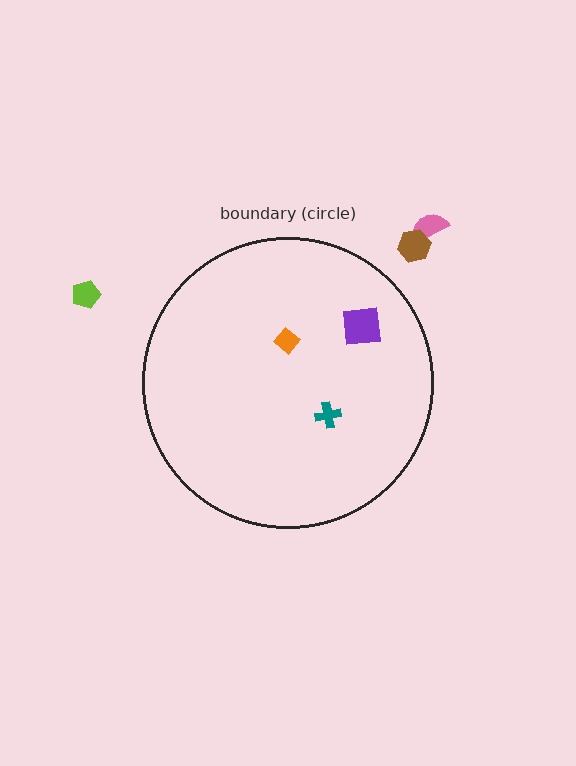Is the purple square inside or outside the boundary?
Inside.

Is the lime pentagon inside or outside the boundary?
Outside.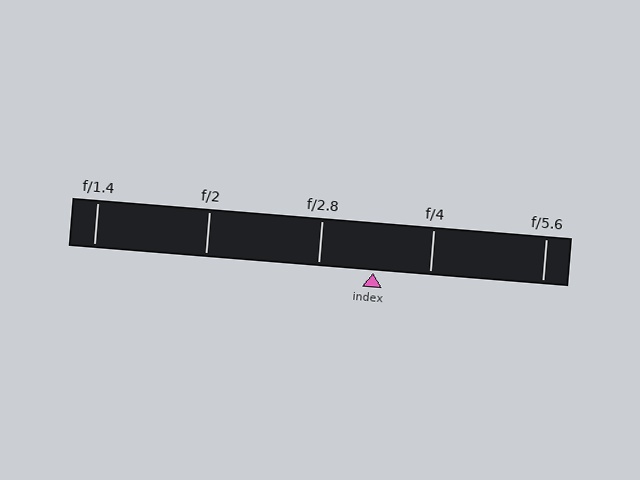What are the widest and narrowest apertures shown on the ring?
The widest aperture shown is f/1.4 and the narrowest is f/5.6.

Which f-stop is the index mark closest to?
The index mark is closest to f/2.8.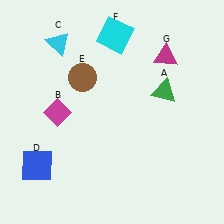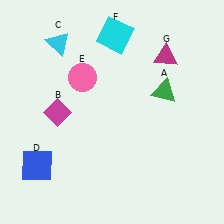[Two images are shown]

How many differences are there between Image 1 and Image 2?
There is 1 difference between the two images.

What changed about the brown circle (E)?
In Image 1, E is brown. In Image 2, it changed to pink.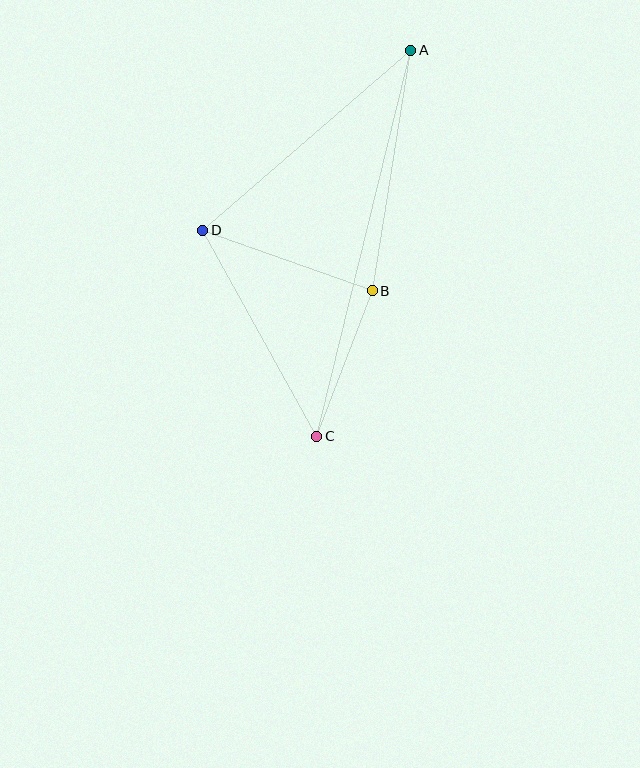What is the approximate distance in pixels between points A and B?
The distance between A and B is approximately 244 pixels.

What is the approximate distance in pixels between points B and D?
The distance between B and D is approximately 180 pixels.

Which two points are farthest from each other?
Points A and C are farthest from each other.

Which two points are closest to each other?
Points B and C are closest to each other.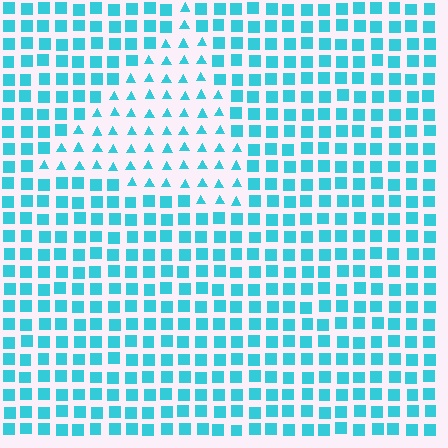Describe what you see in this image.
The image is filled with small cyan elements arranged in a uniform grid. A triangle-shaped region contains triangles, while the surrounding area contains squares. The boundary is defined purely by the change in element shape.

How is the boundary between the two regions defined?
The boundary is defined by a change in element shape: triangles inside vs. squares outside. All elements share the same color and spacing.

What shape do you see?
I see a triangle.